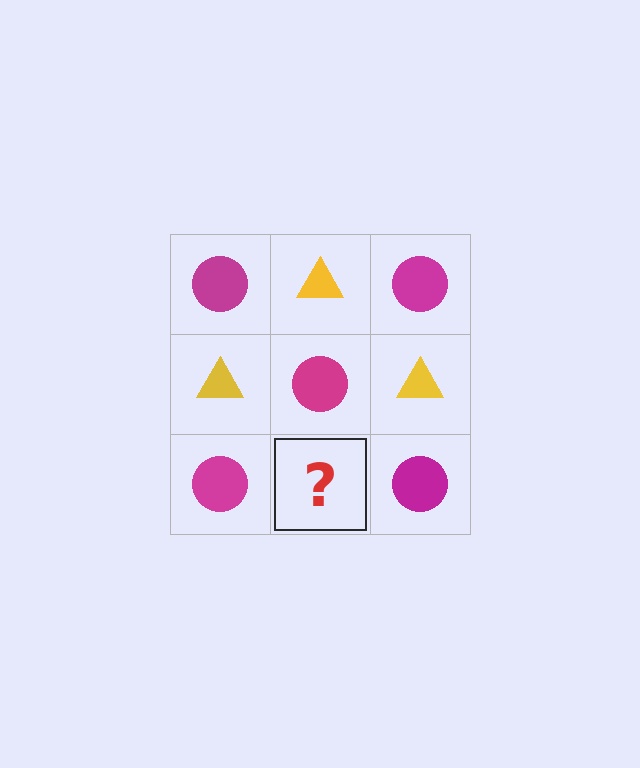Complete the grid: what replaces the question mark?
The question mark should be replaced with a yellow triangle.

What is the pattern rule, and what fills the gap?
The rule is that it alternates magenta circle and yellow triangle in a checkerboard pattern. The gap should be filled with a yellow triangle.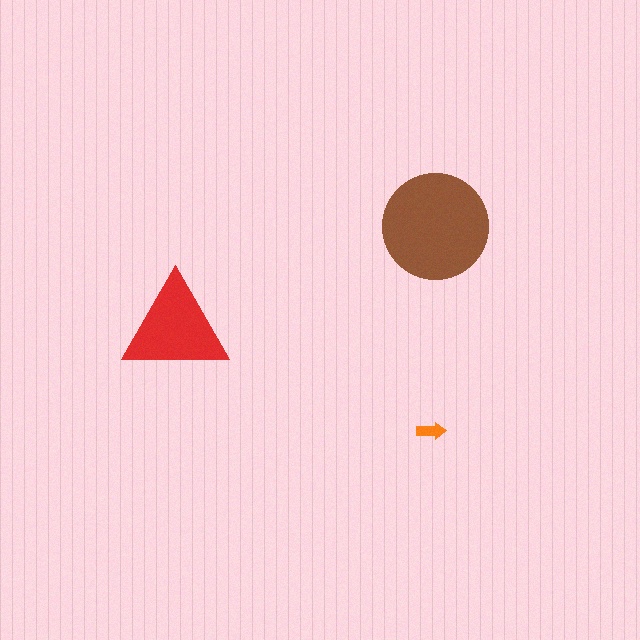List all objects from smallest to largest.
The orange arrow, the red triangle, the brown circle.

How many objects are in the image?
There are 3 objects in the image.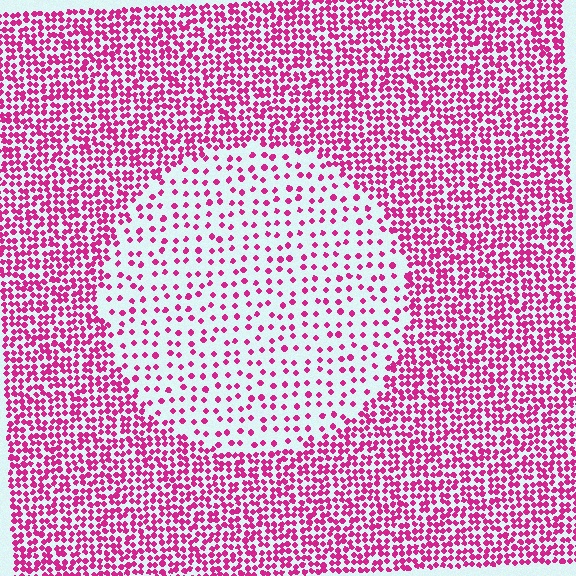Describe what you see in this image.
The image contains small magenta elements arranged at two different densities. A circle-shaped region is visible where the elements are less densely packed than the surrounding area.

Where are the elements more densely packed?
The elements are more densely packed outside the circle boundary.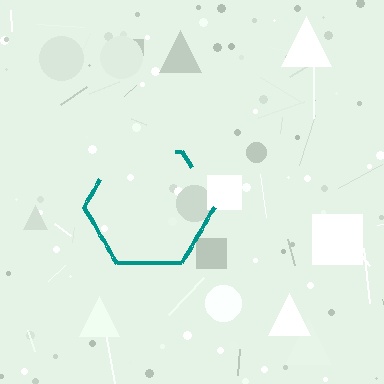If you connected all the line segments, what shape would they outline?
They would outline a hexagon.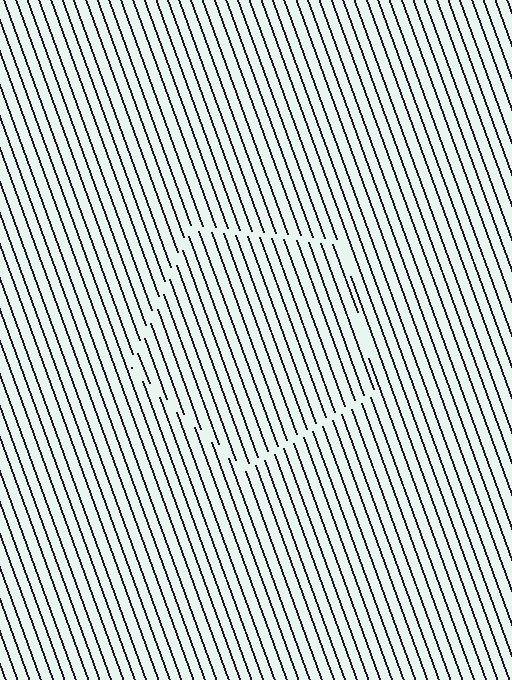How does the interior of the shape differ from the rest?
The interior of the shape contains the same grating, shifted by half a period — the contour is defined by the phase discontinuity where line-ends from the inner and outer gratings abut.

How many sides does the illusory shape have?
5 sides — the line-ends trace a pentagon.